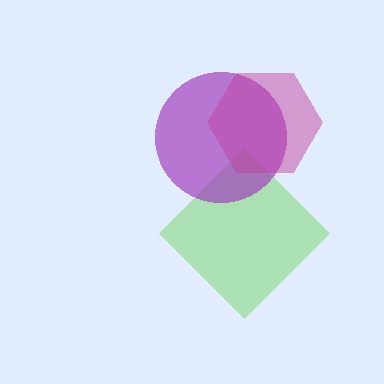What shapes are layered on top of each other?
The layered shapes are: a lime diamond, a purple circle, a magenta hexagon.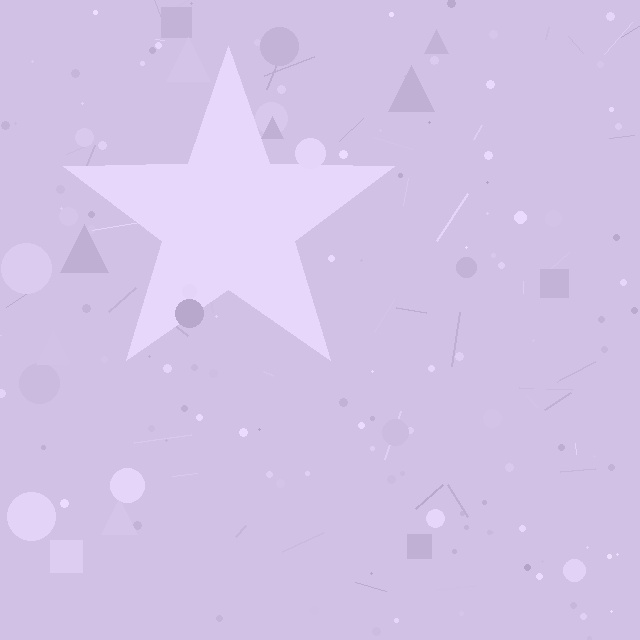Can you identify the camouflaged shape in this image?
The camouflaged shape is a star.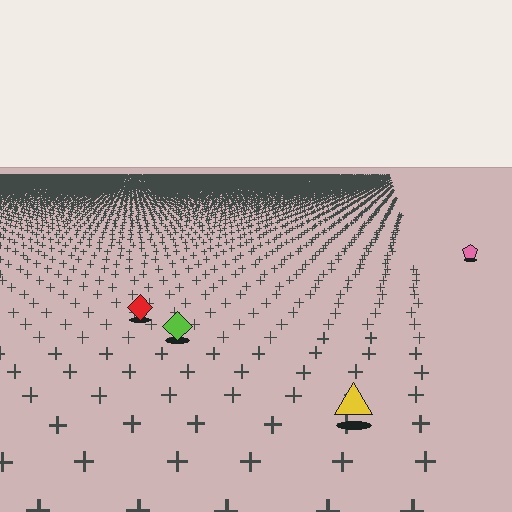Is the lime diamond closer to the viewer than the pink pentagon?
Yes. The lime diamond is closer — you can tell from the texture gradient: the ground texture is coarser near it.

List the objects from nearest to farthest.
From nearest to farthest: the yellow triangle, the lime diamond, the red diamond, the pink pentagon.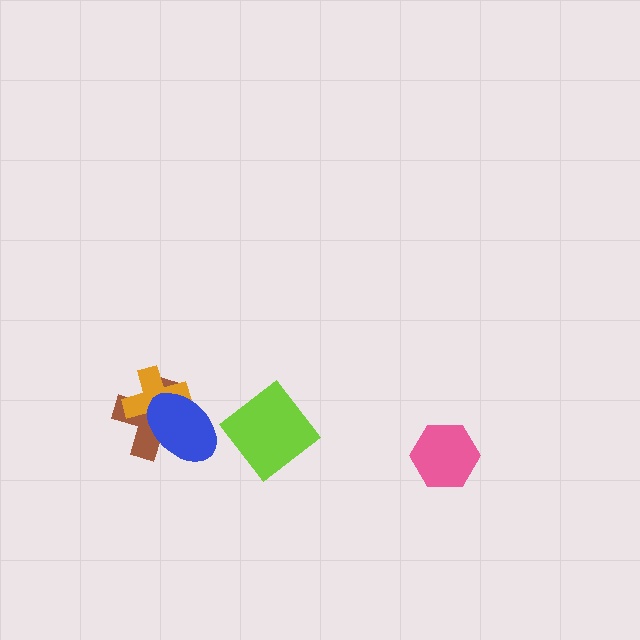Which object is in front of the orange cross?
The blue ellipse is in front of the orange cross.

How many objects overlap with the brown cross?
2 objects overlap with the brown cross.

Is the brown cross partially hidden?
Yes, it is partially covered by another shape.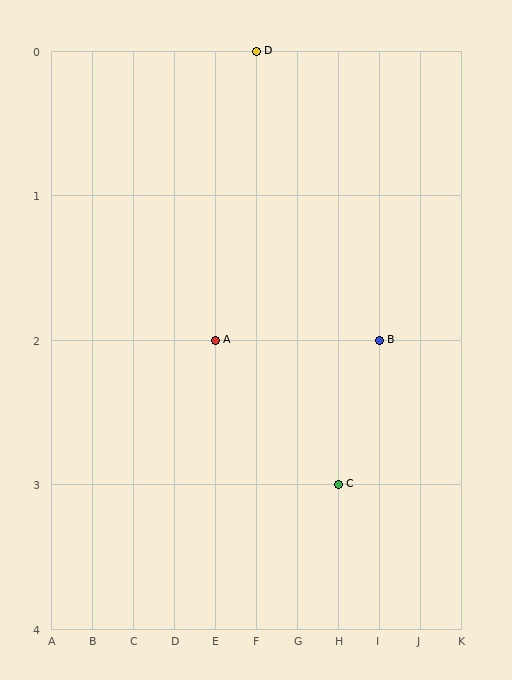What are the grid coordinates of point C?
Point C is at grid coordinates (H, 3).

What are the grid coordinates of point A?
Point A is at grid coordinates (E, 2).